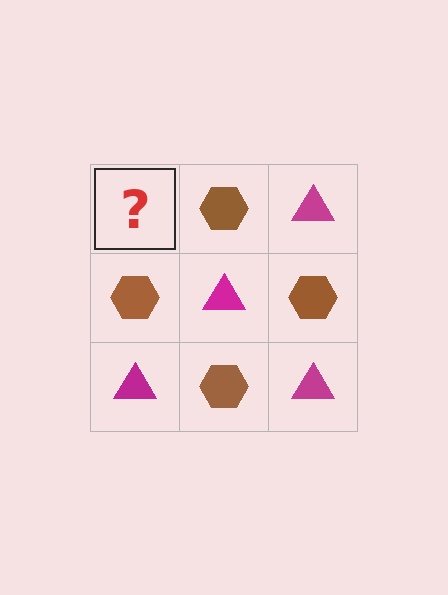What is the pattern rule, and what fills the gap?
The rule is that it alternates magenta triangle and brown hexagon in a checkerboard pattern. The gap should be filled with a magenta triangle.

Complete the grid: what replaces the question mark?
The question mark should be replaced with a magenta triangle.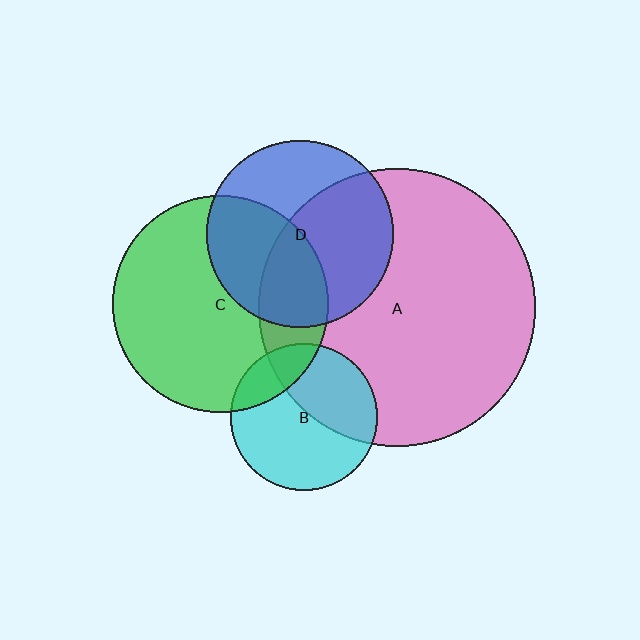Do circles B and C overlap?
Yes.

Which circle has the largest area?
Circle A (pink).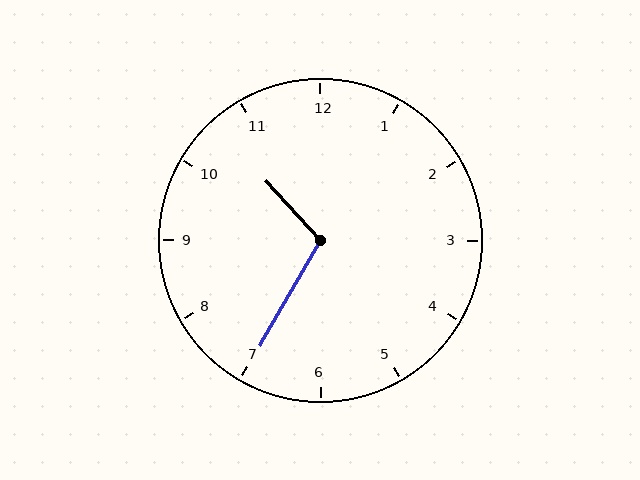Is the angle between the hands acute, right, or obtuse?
It is obtuse.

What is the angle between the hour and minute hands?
Approximately 108 degrees.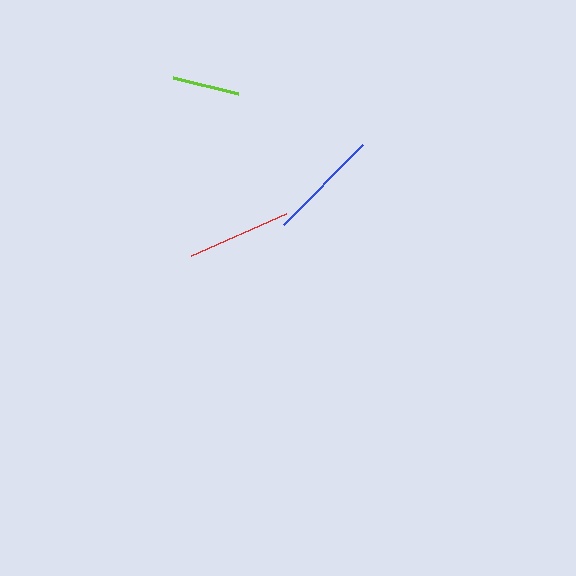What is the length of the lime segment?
The lime segment is approximately 67 pixels long.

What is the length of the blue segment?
The blue segment is approximately 113 pixels long.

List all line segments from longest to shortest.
From longest to shortest: blue, red, lime.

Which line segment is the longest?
The blue line is the longest at approximately 113 pixels.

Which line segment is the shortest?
The lime line is the shortest at approximately 67 pixels.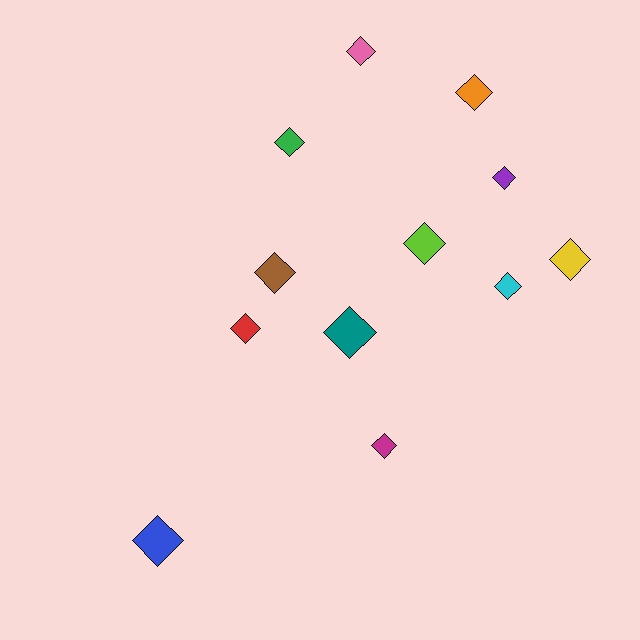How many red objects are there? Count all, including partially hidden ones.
There is 1 red object.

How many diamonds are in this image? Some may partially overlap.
There are 12 diamonds.